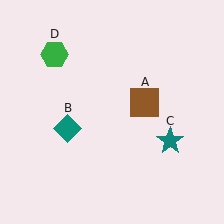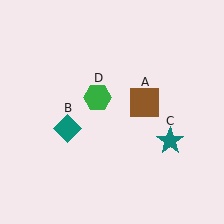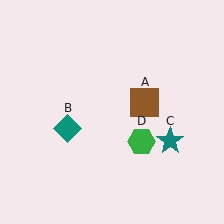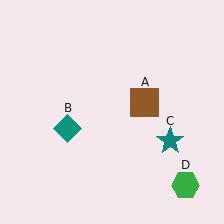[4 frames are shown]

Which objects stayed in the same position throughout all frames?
Brown square (object A) and teal diamond (object B) and teal star (object C) remained stationary.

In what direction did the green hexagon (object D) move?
The green hexagon (object D) moved down and to the right.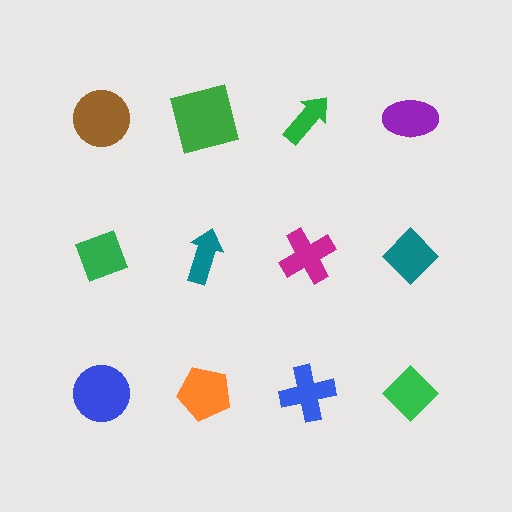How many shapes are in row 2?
4 shapes.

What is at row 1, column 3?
A green arrow.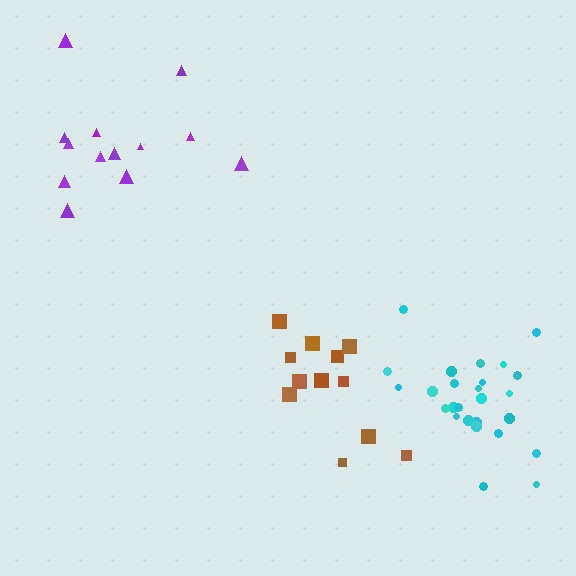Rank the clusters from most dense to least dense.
cyan, brown, purple.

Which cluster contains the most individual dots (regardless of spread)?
Cyan (26).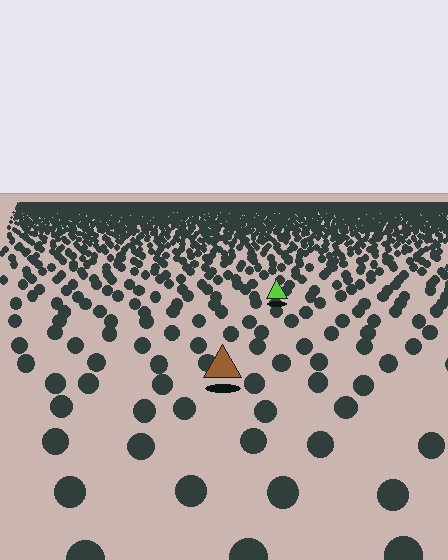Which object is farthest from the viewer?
The lime triangle is farthest from the viewer. It appears smaller and the ground texture around it is denser.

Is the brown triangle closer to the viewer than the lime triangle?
Yes. The brown triangle is closer — you can tell from the texture gradient: the ground texture is coarser near it.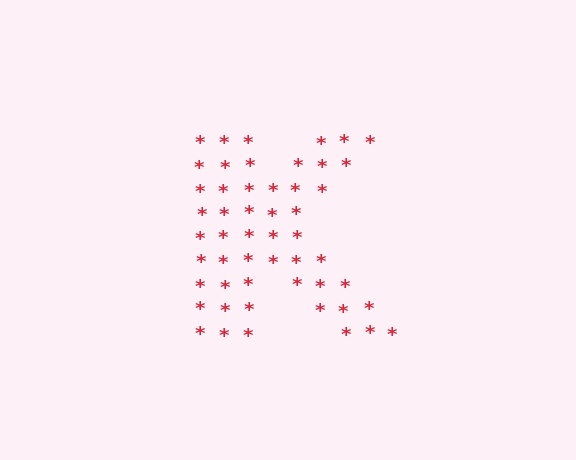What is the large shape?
The large shape is the letter K.